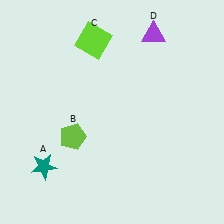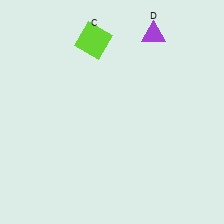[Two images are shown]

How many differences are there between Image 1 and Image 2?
There are 2 differences between the two images.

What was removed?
The teal star (A), the lime pentagon (B) were removed in Image 2.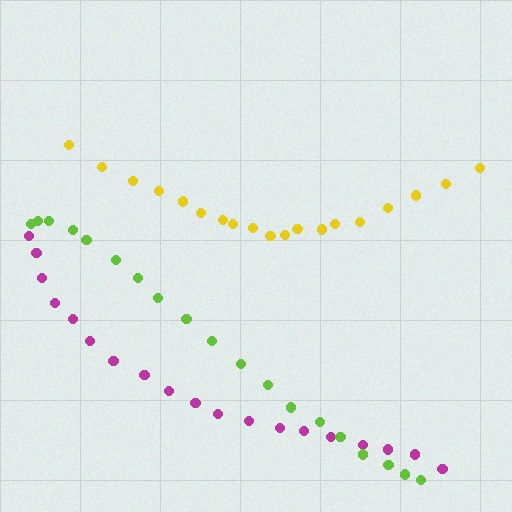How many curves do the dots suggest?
There are 3 distinct paths.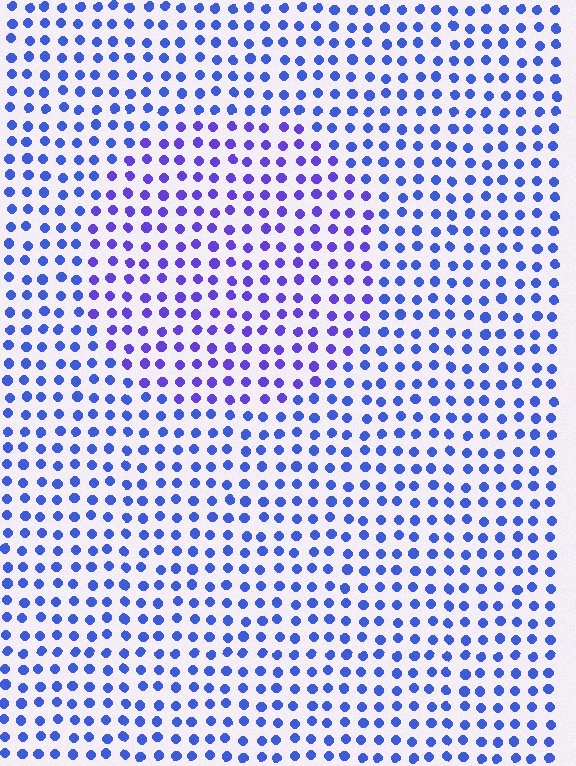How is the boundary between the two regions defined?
The boundary is defined purely by a slight shift in hue (about 27 degrees). Spacing, size, and orientation are identical on both sides.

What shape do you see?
I see a circle.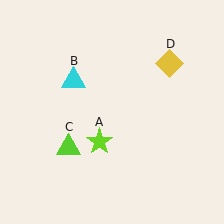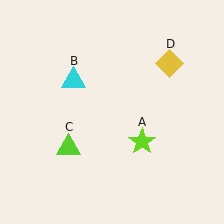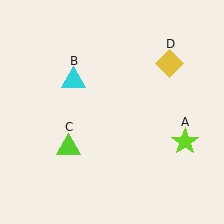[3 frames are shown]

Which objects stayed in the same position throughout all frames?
Cyan triangle (object B) and lime triangle (object C) and yellow diamond (object D) remained stationary.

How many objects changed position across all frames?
1 object changed position: lime star (object A).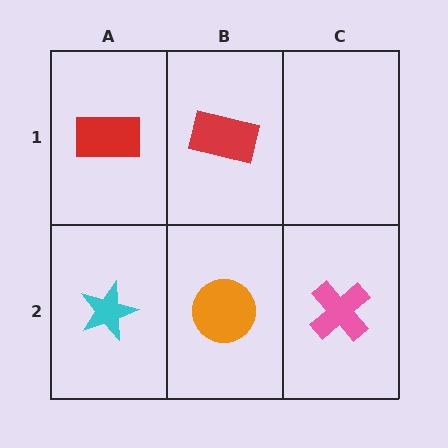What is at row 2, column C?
A pink cross.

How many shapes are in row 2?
3 shapes.